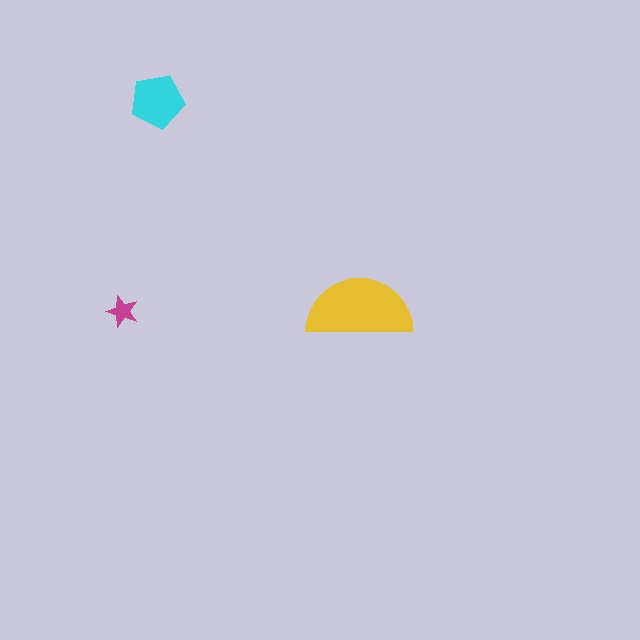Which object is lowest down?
The magenta star is bottommost.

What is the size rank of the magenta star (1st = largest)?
3rd.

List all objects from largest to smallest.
The yellow semicircle, the cyan pentagon, the magenta star.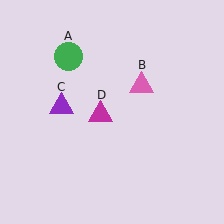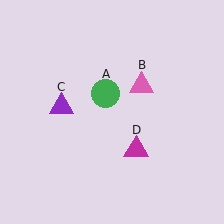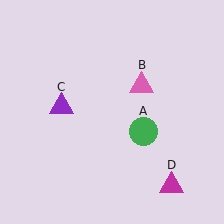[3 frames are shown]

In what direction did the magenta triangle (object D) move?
The magenta triangle (object D) moved down and to the right.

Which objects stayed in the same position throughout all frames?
Pink triangle (object B) and purple triangle (object C) remained stationary.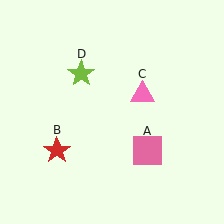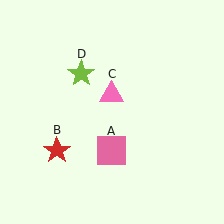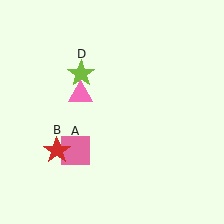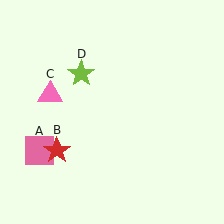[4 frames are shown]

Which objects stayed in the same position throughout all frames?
Red star (object B) and lime star (object D) remained stationary.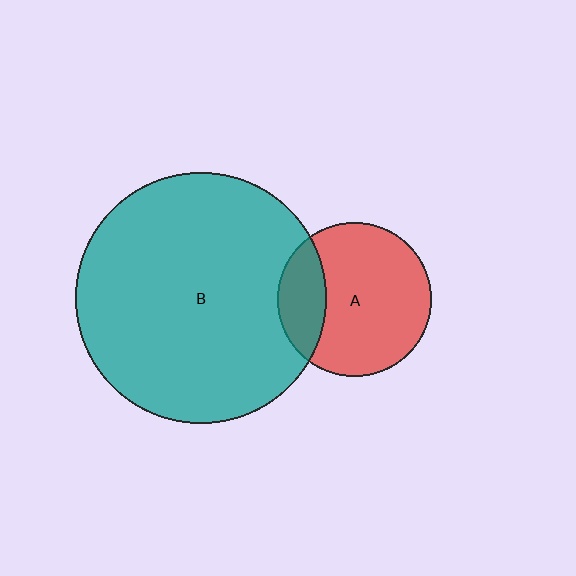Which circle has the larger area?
Circle B (teal).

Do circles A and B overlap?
Yes.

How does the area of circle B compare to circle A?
Approximately 2.7 times.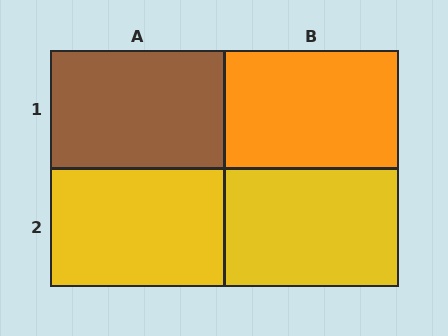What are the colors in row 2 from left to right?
Yellow, yellow.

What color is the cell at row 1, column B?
Orange.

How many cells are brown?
1 cell is brown.